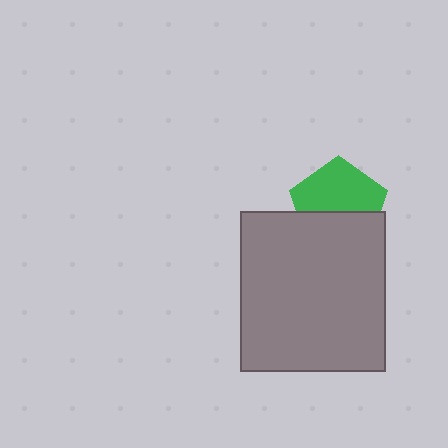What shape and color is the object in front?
The object in front is a gray rectangle.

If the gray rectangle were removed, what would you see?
You would see the complete green pentagon.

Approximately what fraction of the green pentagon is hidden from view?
Roughly 43% of the green pentagon is hidden behind the gray rectangle.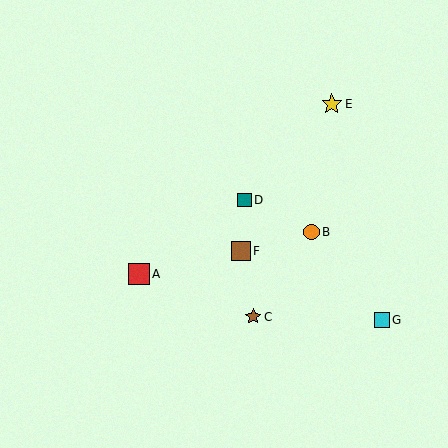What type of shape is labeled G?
Shape G is a cyan square.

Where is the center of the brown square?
The center of the brown square is at (241, 251).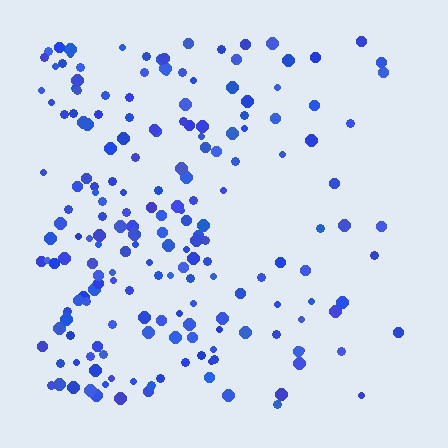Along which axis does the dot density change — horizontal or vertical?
Horizontal.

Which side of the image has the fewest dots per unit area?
The right.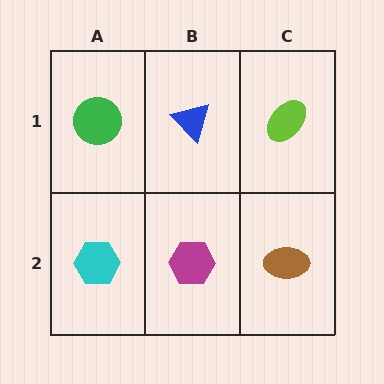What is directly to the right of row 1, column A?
A blue triangle.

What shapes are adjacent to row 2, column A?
A green circle (row 1, column A), a magenta hexagon (row 2, column B).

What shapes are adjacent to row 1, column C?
A brown ellipse (row 2, column C), a blue triangle (row 1, column B).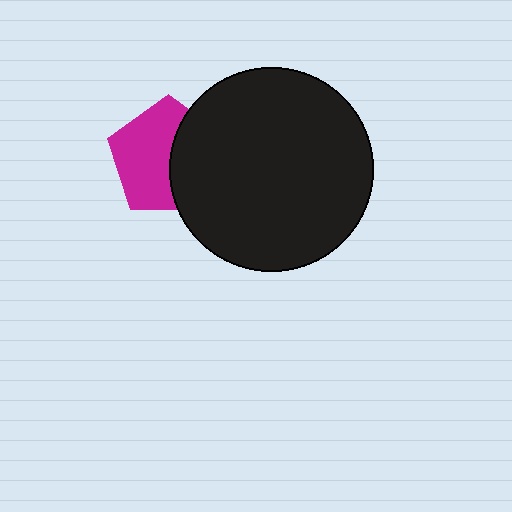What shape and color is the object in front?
The object in front is a black circle.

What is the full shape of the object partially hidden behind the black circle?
The partially hidden object is a magenta pentagon.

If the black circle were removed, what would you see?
You would see the complete magenta pentagon.